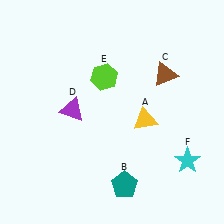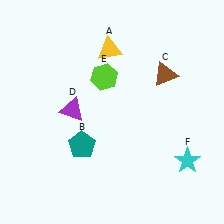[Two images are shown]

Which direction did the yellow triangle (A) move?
The yellow triangle (A) moved up.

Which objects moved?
The objects that moved are: the yellow triangle (A), the teal pentagon (B).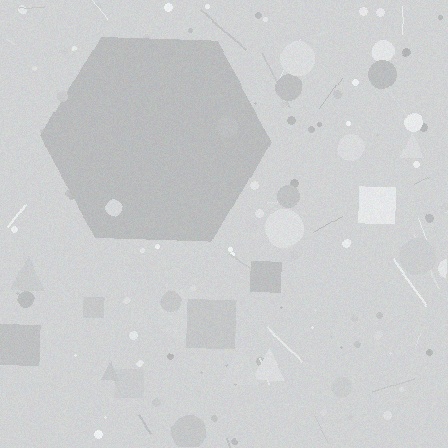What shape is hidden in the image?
A hexagon is hidden in the image.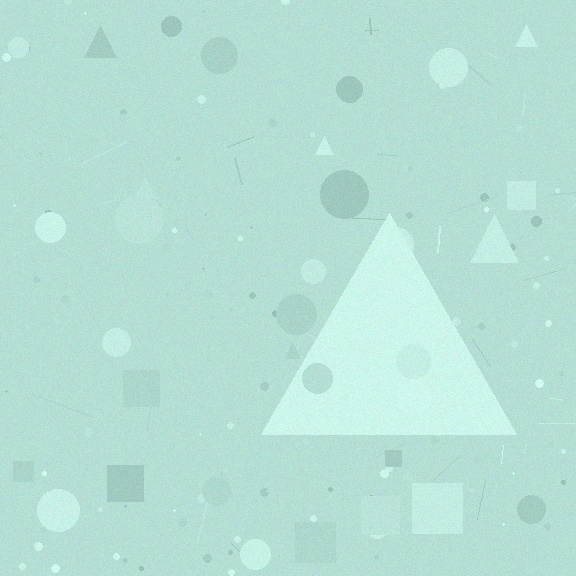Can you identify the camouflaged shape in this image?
The camouflaged shape is a triangle.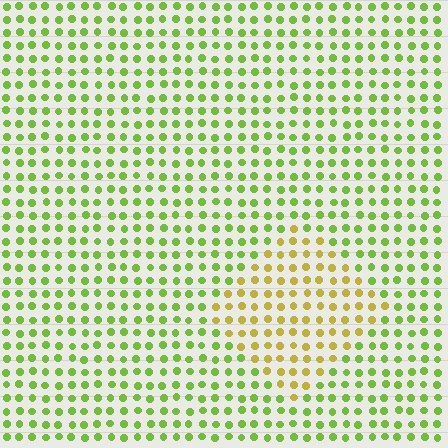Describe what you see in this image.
The image is filled with small lime elements in a uniform arrangement. A diamond-shaped region is visible where the elements are tinted to a slightly different hue, forming a subtle color boundary.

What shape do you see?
I see a diamond.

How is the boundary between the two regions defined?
The boundary is defined purely by a slight shift in hue (about 39 degrees). Spacing, size, and orientation are identical on both sides.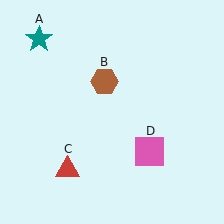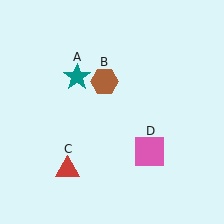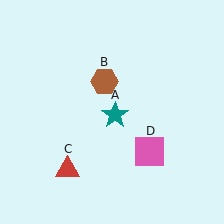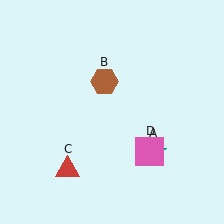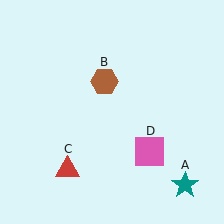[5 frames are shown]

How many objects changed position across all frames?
1 object changed position: teal star (object A).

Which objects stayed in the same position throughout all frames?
Brown hexagon (object B) and red triangle (object C) and pink square (object D) remained stationary.